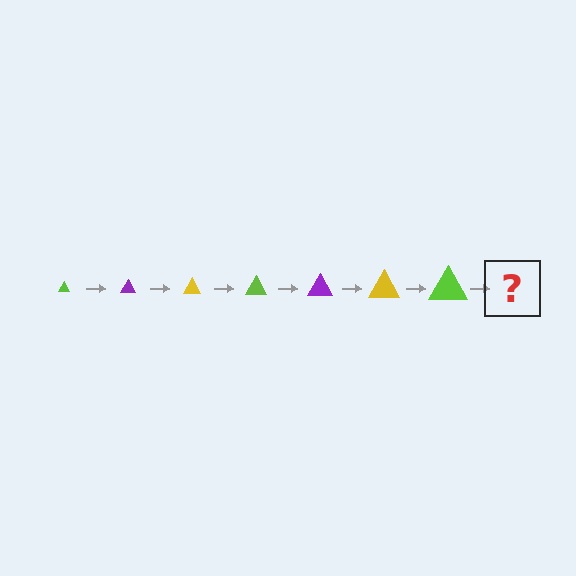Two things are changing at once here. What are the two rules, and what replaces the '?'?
The two rules are that the triangle grows larger each step and the color cycles through lime, purple, and yellow. The '?' should be a purple triangle, larger than the previous one.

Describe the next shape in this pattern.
It should be a purple triangle, larger than the previous one.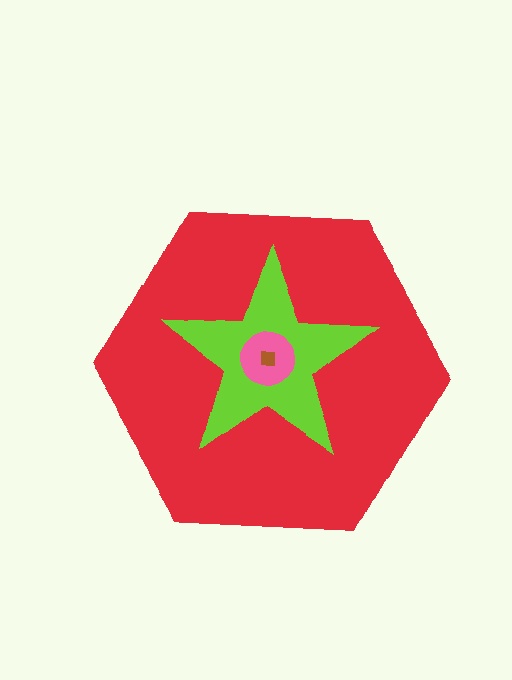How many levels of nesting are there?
4.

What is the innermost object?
The brown square.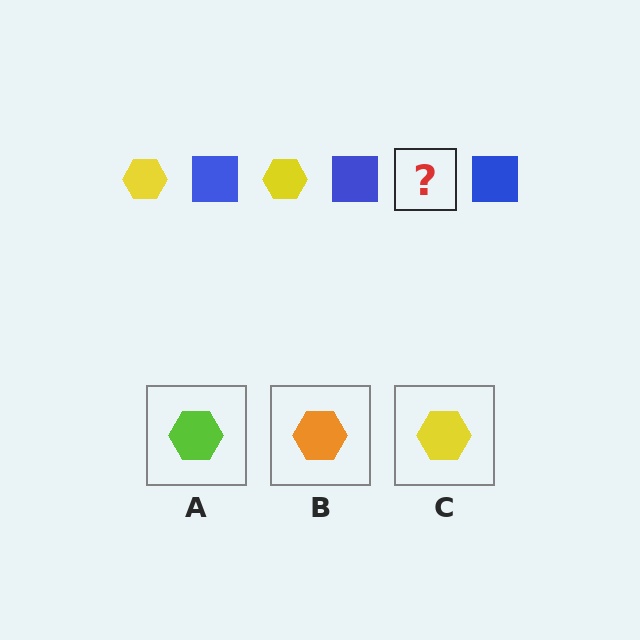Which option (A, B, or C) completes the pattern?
C.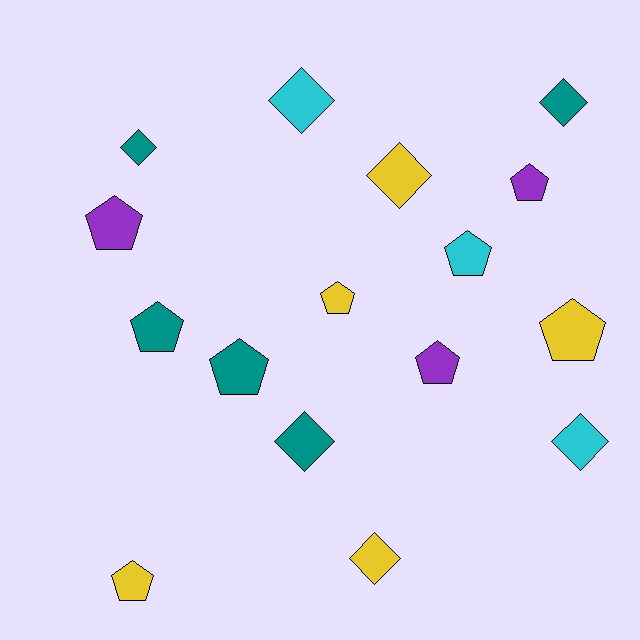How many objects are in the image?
There are 16 objects.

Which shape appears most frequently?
Pentagon, with 9 objects.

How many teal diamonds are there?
There are 3 teal diamonds.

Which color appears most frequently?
Yellow, with 5 objects.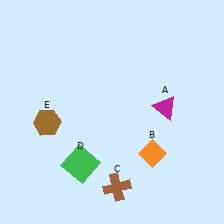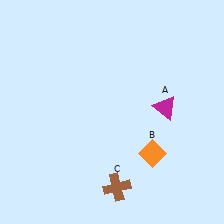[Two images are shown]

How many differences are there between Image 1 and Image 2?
There are 2 differences between the two images.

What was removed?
The brown hexagon (E), the green square (D) were removed in Image 2.